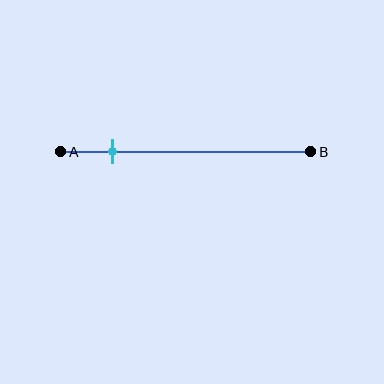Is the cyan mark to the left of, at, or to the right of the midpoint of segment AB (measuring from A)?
The cyan mark is to the left of the midpoint of segment AB.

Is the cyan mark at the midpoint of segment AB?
No, the mark is at about 20% from A, not at the 50% midpoint.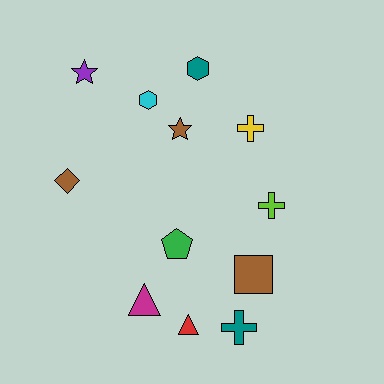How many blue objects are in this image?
There are no blue objects.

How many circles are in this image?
There are no circles.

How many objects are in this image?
There are 12 objects.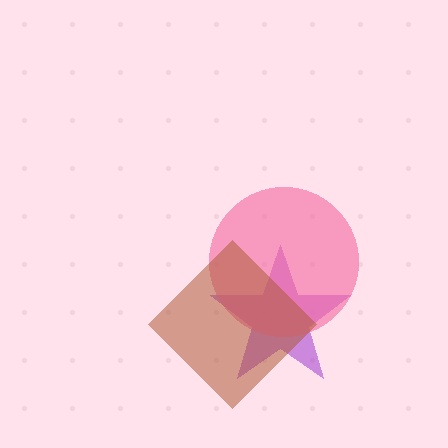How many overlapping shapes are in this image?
There are 3 overlapping shapes in the image.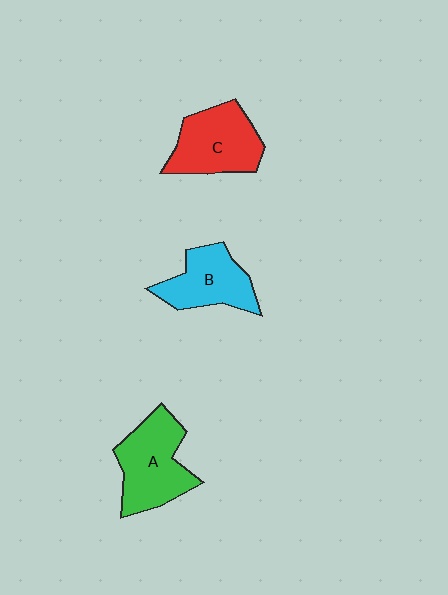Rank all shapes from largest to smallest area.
From largest to smallest: A (green), C (red), B (cyan).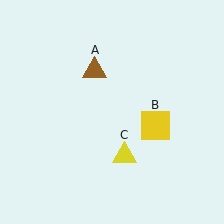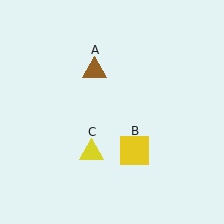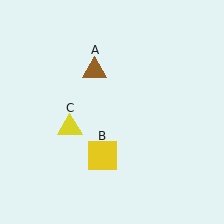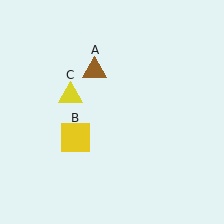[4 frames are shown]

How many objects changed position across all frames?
2 objects changed position: yellow square (object B), yellow triangle (object C).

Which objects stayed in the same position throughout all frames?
Brown triangle (object A) remained stationary.